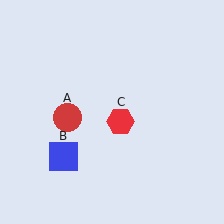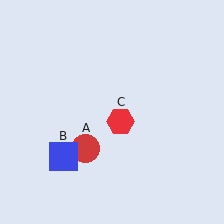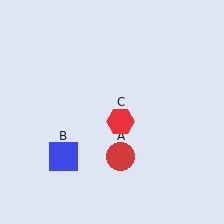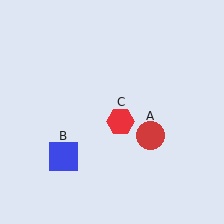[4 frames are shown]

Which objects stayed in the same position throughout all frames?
Blue square (object B) and red hexagon (object C) remained stationary.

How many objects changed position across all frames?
1 object changed position: red circle (object A).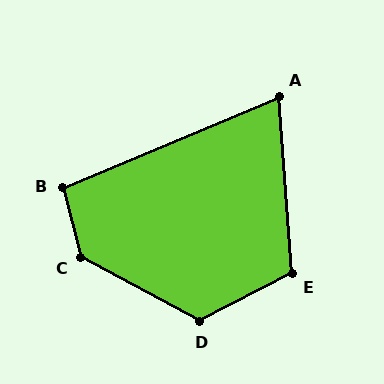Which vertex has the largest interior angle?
C, at approximately 132 degrees.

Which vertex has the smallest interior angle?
A, at approximately 71 degrees.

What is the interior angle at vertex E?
Approximately 113 degrees (obtuse).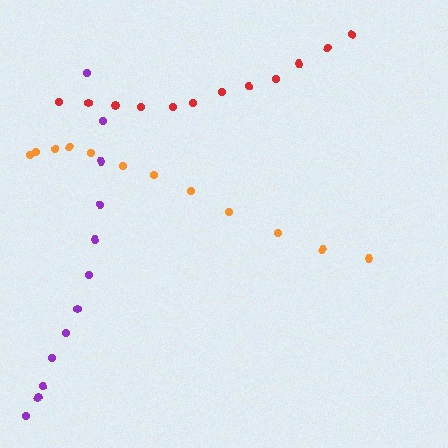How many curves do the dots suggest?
There are 3 distinct paths.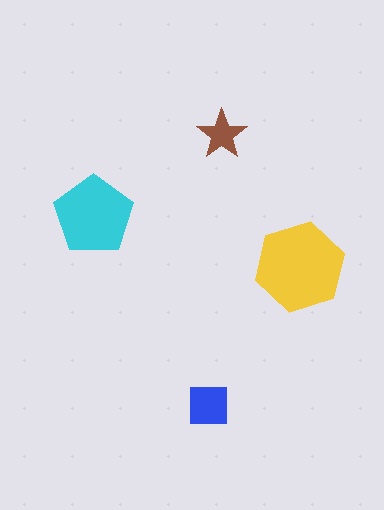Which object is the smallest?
The brown star.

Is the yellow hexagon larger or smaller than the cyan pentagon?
Larger.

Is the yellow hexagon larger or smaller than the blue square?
Larger.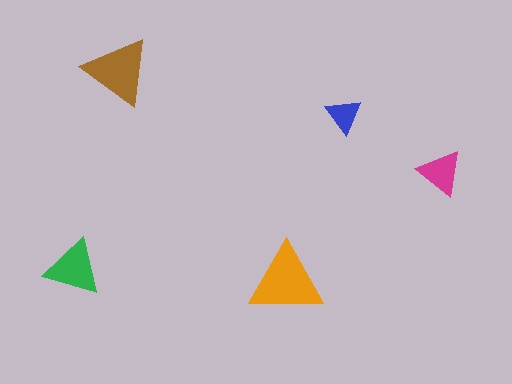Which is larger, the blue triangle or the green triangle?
The green one.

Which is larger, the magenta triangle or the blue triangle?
The magenta one.